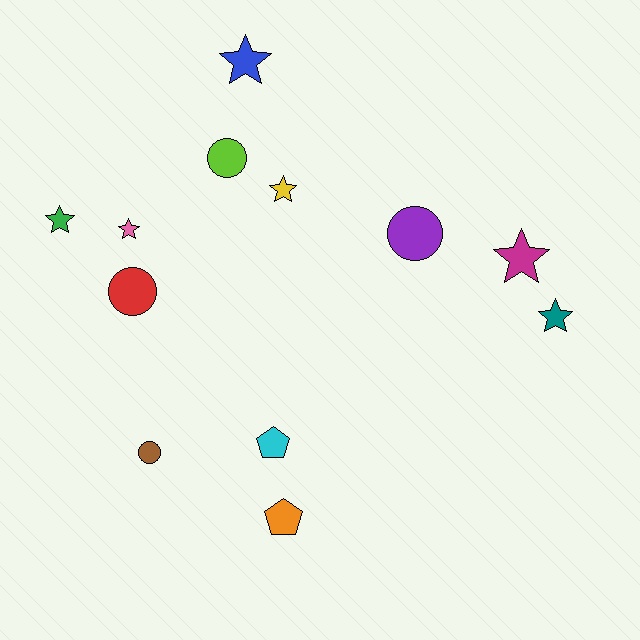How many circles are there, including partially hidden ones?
There are 4 circles.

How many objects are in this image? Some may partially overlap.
There are 12 objects.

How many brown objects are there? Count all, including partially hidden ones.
There is 1 brown object.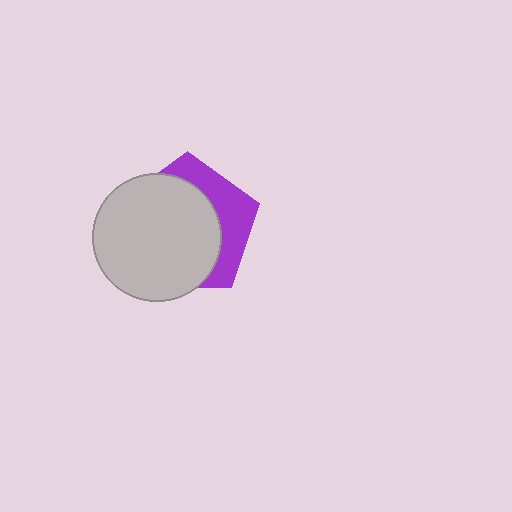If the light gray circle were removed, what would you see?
You would see the complete purple pentagon.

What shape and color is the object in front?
The object in front is a light gray circle.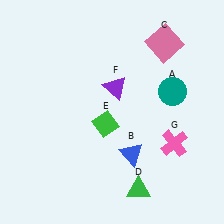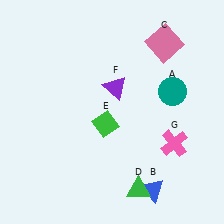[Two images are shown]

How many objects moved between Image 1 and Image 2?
1 object moved between the two images.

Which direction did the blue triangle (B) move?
The blue triangle (B) moved down.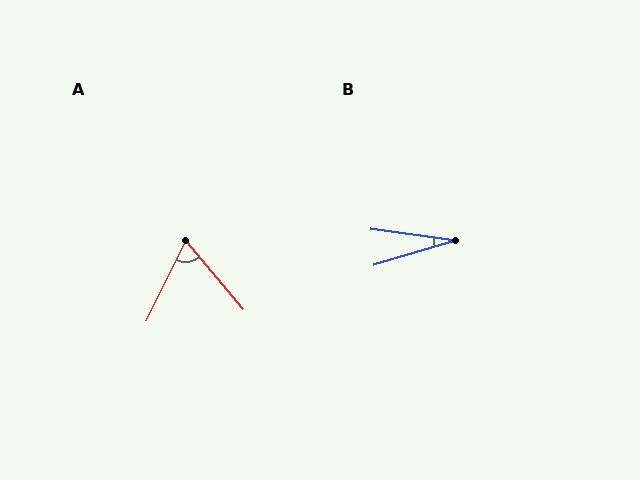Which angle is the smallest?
B, at approximately 25 degrees.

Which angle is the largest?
A, at approximately 66 degrees.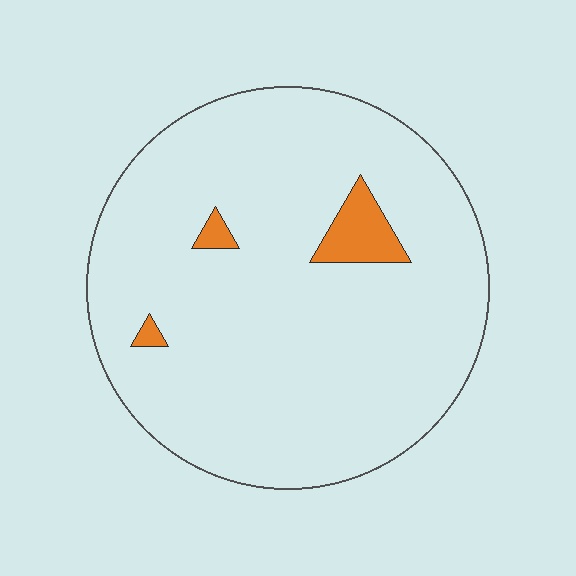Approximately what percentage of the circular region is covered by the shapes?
Approximately 5%.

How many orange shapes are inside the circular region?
3.